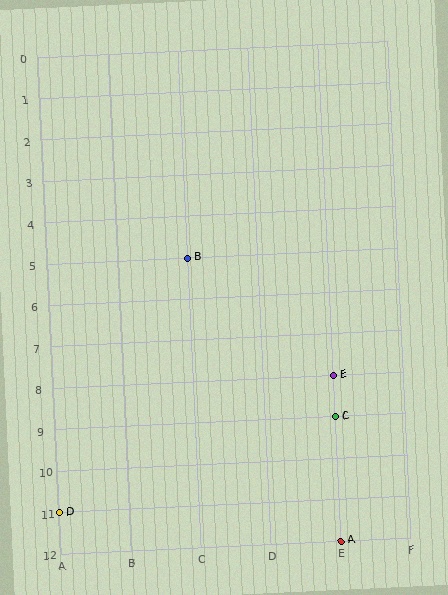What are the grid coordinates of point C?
Point C is at grid coordinates (E, 9).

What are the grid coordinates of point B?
Point B is at grid coordinates (C, 5).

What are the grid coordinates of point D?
Point D is at grid coordinates (A, 11).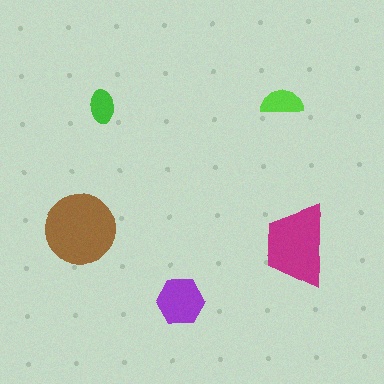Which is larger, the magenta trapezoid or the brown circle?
The brown circle.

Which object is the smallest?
The green ellipse.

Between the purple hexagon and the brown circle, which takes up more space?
The brown circle.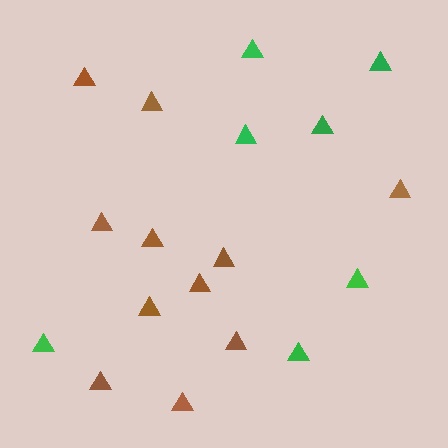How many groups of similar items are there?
There are 2 groups: one group of green triangles (7) and one group of brown triangles (11).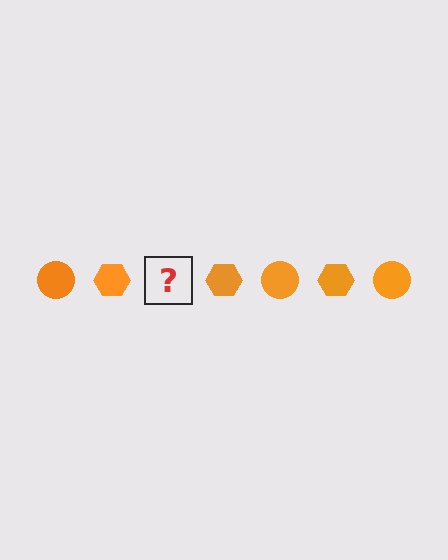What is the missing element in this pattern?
The missing element is an orange circle.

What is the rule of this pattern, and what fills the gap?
The rule is that the pattern cycles through circle, hexagon shapes in orange. The gap should be filled with an orange circle.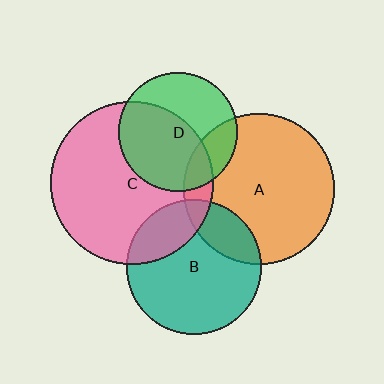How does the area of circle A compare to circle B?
Approximately 1.2 times.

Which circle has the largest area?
Circle C (pink).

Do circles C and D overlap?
Yes.